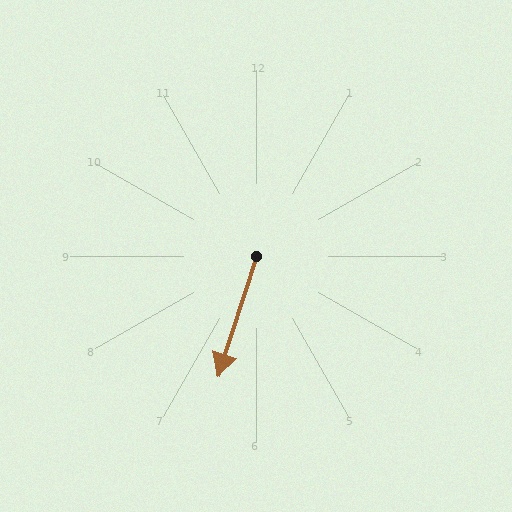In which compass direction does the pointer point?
South.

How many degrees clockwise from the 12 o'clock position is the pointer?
Approximately 198 degrees.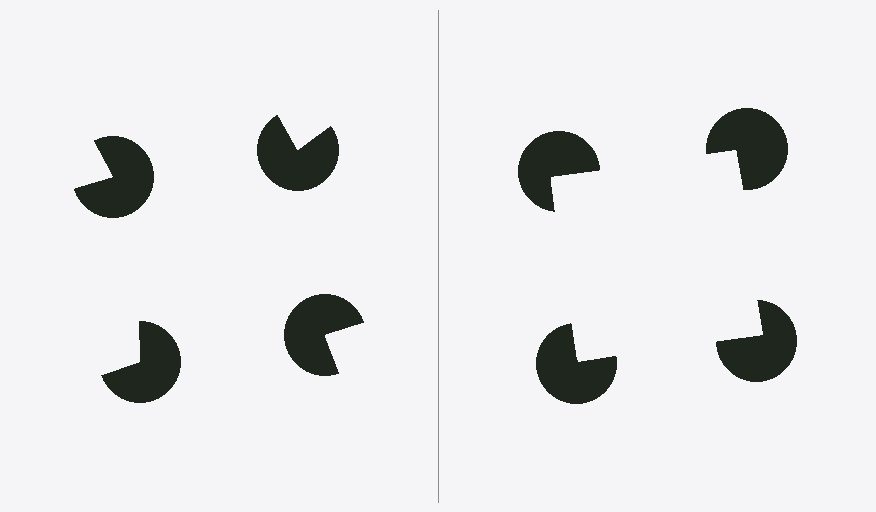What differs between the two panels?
The pac-man discs are positioned identically on both sides; only the wedge orientations differ. On the right they align to a square; on the left they are misaligned.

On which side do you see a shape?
An illusory square appears on the right side. On the left side the wedge cuts are rotated, so no coherent shape forms.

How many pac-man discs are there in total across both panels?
8 — 4 on each side.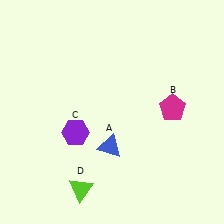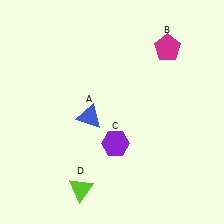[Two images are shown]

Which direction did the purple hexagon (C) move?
The purple hexagon (C) moved right.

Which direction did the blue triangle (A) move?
The blue triangle (A) moved up.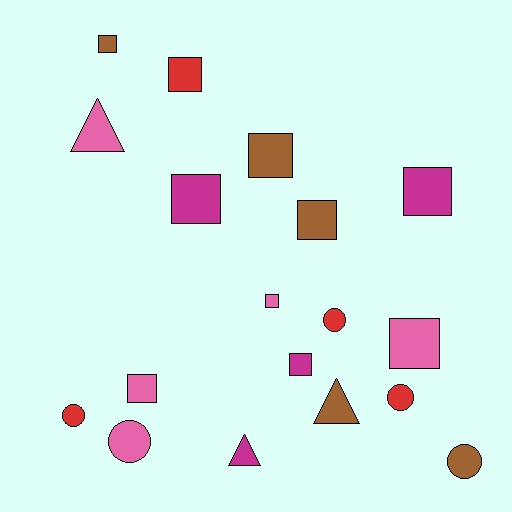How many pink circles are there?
There is 1 pink circle.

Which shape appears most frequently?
Square, with 10 objects.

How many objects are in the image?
There are 18 objects.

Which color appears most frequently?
Brown, with 5 objects.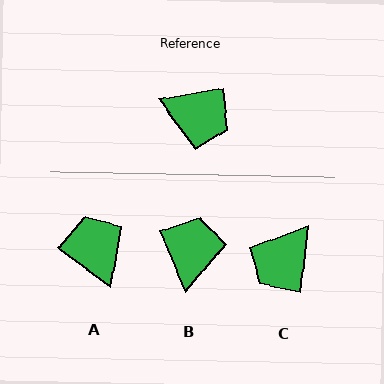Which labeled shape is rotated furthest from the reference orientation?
A, about 134 degrees away.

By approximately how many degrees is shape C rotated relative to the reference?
Approximately 106 degrees clockwise.